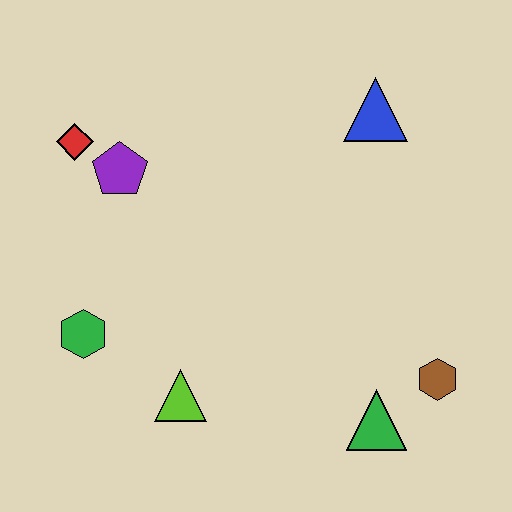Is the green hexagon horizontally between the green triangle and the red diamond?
Yes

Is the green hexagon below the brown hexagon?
No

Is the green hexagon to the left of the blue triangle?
Yes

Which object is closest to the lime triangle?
The green hexagon is closest to the lime triangle.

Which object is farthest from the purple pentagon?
The brown hexagon is farthest from the purple pentagon.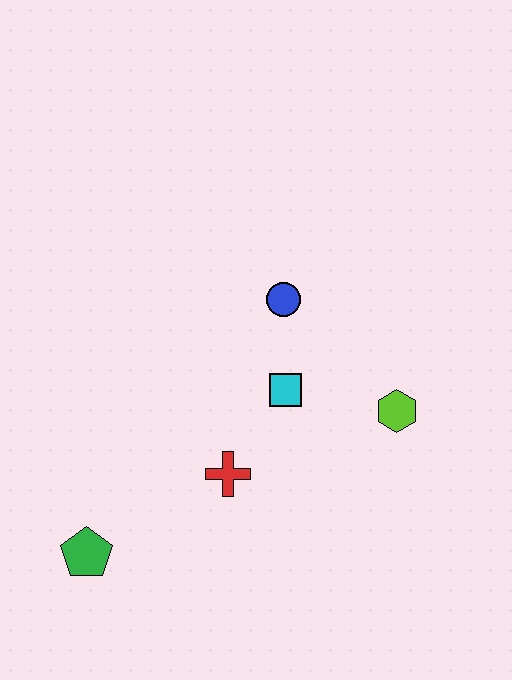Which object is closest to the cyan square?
The blue circle is closest to the cyan square.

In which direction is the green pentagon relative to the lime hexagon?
The green pentagon is to the left of the lime hexagon.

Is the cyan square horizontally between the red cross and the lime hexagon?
Yes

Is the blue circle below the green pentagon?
No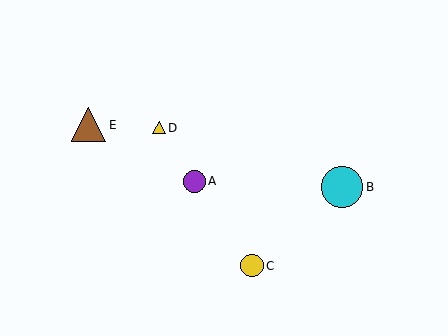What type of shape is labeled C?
Shape C is a yellow circle.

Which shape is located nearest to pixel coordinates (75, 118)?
The brown triangle (labeled E) at (89, 125) is nearest to that location.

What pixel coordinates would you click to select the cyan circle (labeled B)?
Click at (342, 187) to select the cyan circle B.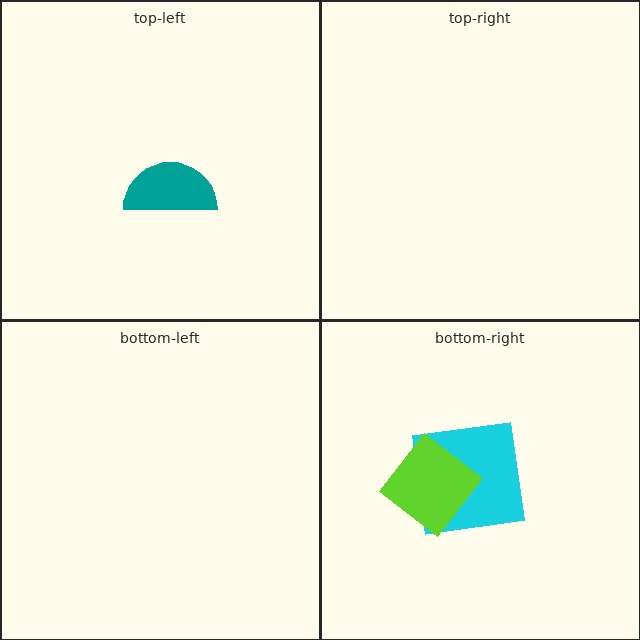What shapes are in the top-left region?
The teal semicircle.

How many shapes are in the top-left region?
1.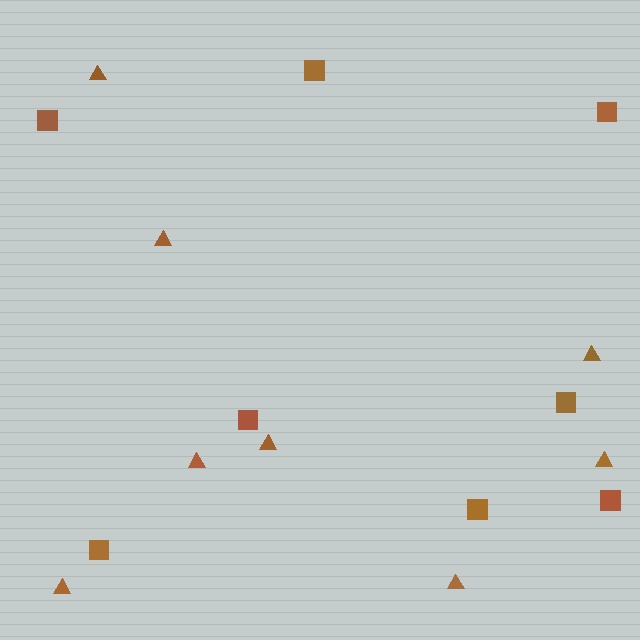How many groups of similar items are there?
There are 2 groups: one group of triangles (8) and one group of squares (8).